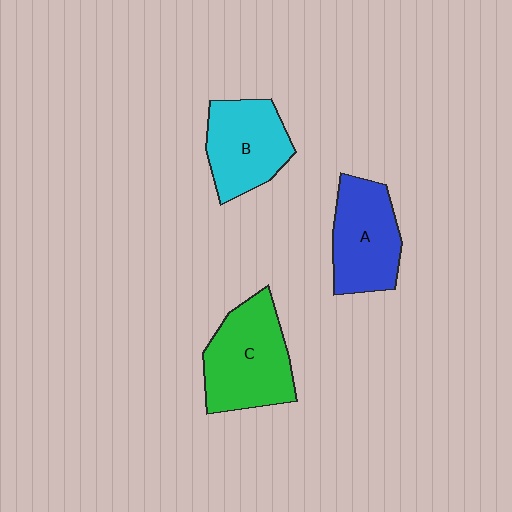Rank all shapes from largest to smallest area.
From largest to smallest: C (green), A (blue), B (cyan).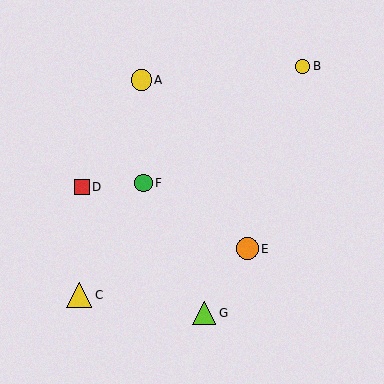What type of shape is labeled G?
Shape G is a lime triangle.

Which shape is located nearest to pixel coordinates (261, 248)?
The orange circle (labeled E) at (247, 249) is nearest to that location.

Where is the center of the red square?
The center of the red square is at (82, 187).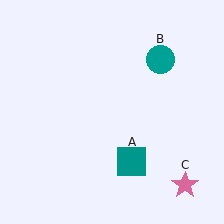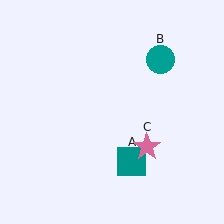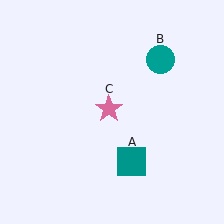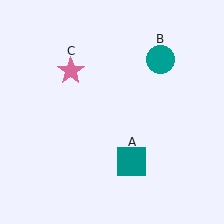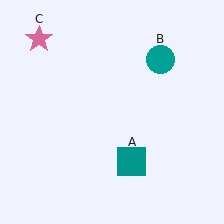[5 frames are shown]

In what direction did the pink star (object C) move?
The pink star (object C) moved up and to the left.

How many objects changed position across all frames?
1 object changed position: pink star (object C).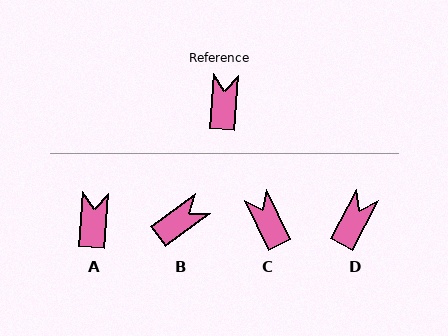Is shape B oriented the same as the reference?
No, it is off by about 50 degrees.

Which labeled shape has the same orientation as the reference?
A.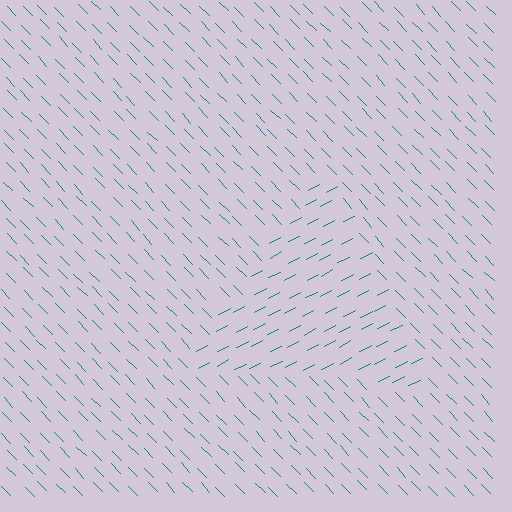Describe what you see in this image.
The image is filled with small teal line segments. A triangle region in the image has lines oriented differently from the surrounding lines, creating a visible texture boundary.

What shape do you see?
I see a triangle.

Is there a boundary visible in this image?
Yes, there is a texture boundary formed by a change in line orientation.